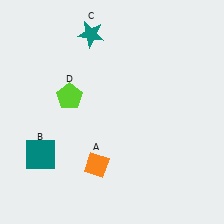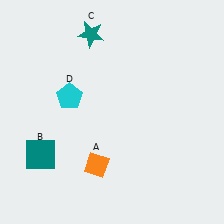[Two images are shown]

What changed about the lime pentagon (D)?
In Image 1, D is lime. In Image 2, it changed to cyan.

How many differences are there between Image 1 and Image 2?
There is 1 difference between the two images.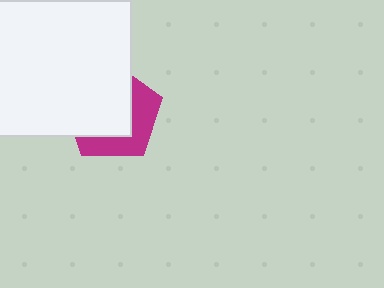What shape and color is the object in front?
The object in front is a white square.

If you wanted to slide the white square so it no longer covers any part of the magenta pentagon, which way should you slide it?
Slide it toward the upper-left — that is the most direct way to separate the two shapes.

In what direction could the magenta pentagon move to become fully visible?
The magenta pentagon could move toward the lower-right. That would shift it out from behind the white square entirely.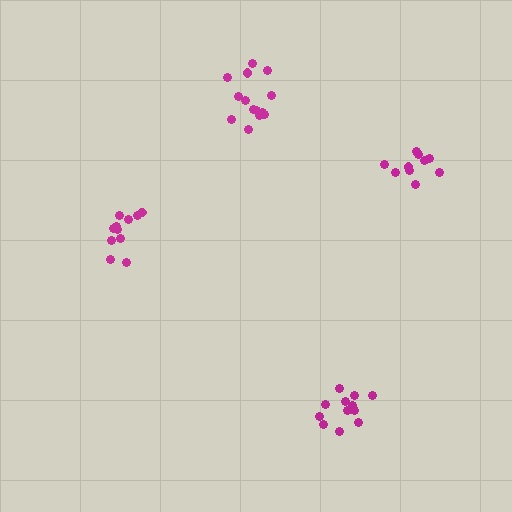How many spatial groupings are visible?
There are 4 spatial groupings.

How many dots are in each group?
Group 1: 11 dots, Group 2: 10 dots, Group 3: 12 dots, Group 4: 14 dots (47 total).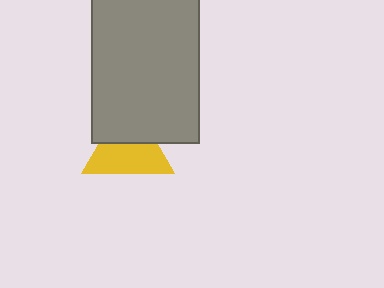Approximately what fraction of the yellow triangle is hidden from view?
Roughly 40% of the yellow triangle is hidden behind the gray rectangle.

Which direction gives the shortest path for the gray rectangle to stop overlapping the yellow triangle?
Moving up gives the shortest separation.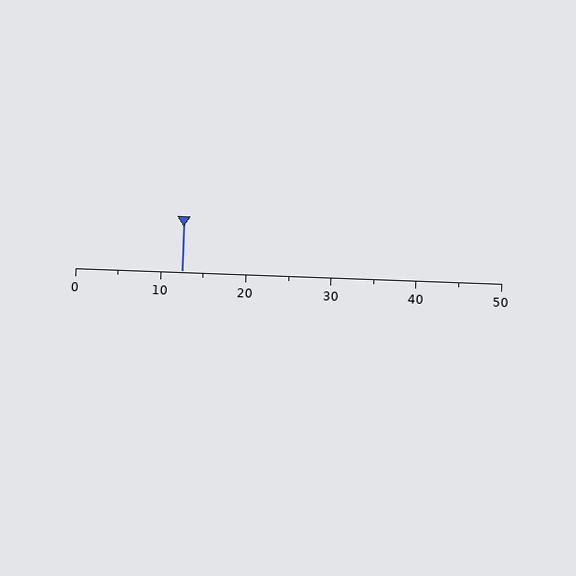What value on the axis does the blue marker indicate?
The marker indicates approximately 12.5.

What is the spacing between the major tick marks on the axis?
The major ticks are spaced 10 apart.